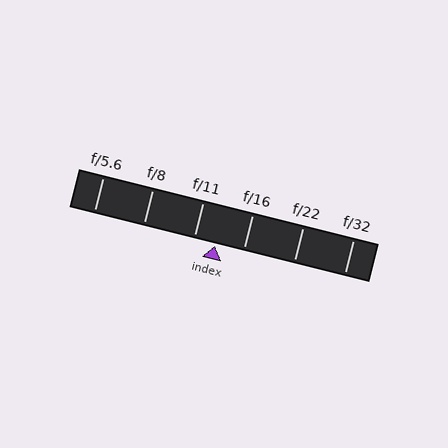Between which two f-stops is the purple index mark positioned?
The index mark is between f/11 and f/16.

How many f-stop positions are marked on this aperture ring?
There are 6 f-stop positions marked.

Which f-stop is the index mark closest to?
The index mark is closest to f/11.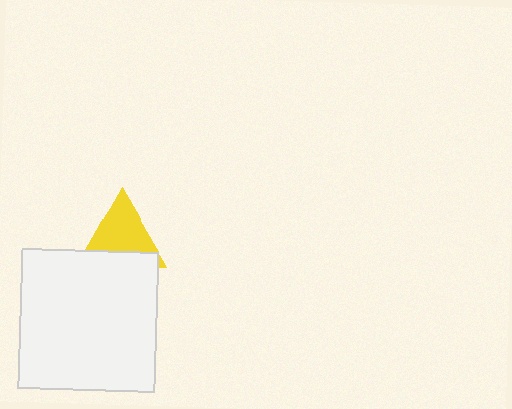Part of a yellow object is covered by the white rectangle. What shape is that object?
It is a triangle.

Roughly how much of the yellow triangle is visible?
Most of it is visible (roughly 66%).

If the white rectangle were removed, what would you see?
You would see the complete yellow triangle.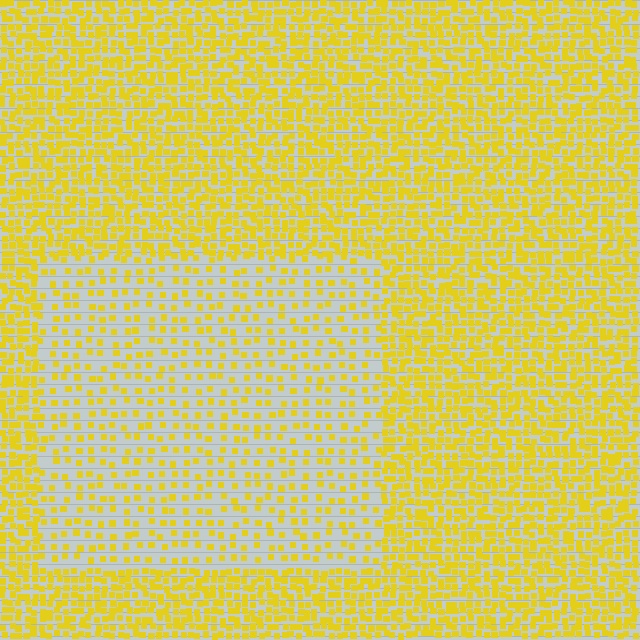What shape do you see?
I see a rectangle.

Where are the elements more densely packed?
The elements are more densely packed outside the rectangle boundary.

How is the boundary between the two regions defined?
The boundary is defined by a change in element density (approximately 2.4x ratio). All elements are the same color, size, and shape.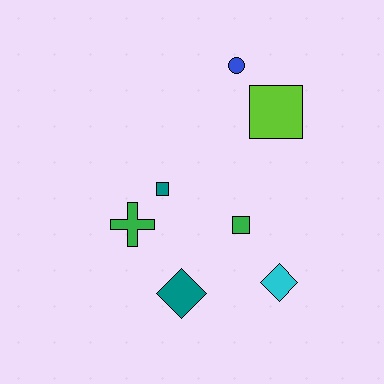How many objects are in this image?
There are 7 objects.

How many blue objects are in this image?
There is 1 blue object.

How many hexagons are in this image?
There are no hexagons.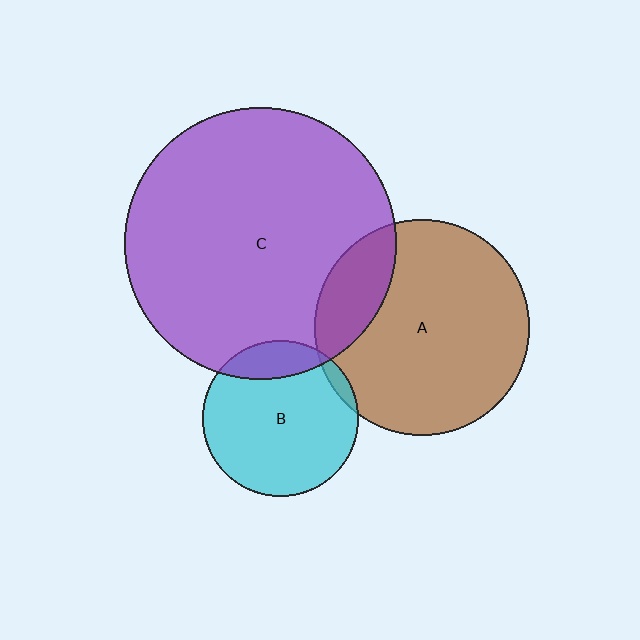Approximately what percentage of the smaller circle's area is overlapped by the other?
Approximately 20%.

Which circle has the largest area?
Circle C (purple).